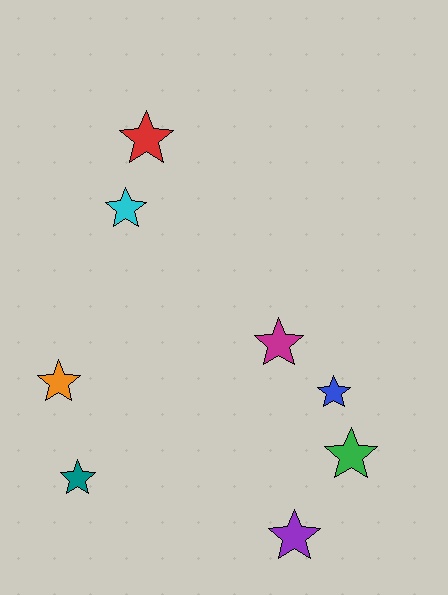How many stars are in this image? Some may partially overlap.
There are 8 stars.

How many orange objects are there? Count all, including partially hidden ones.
There is 1 orange object.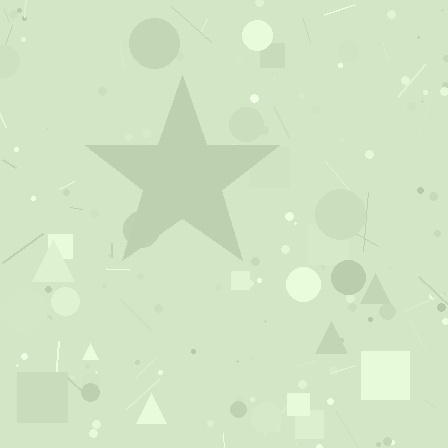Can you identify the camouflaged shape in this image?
The camouflaged shape is a star.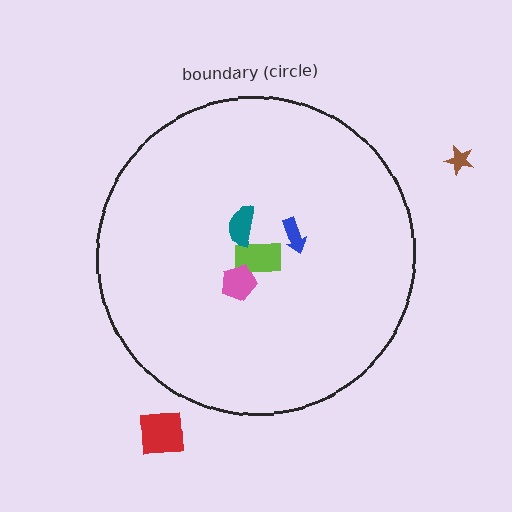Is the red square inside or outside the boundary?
Outside.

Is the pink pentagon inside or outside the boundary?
Inside.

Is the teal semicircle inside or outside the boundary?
Inside.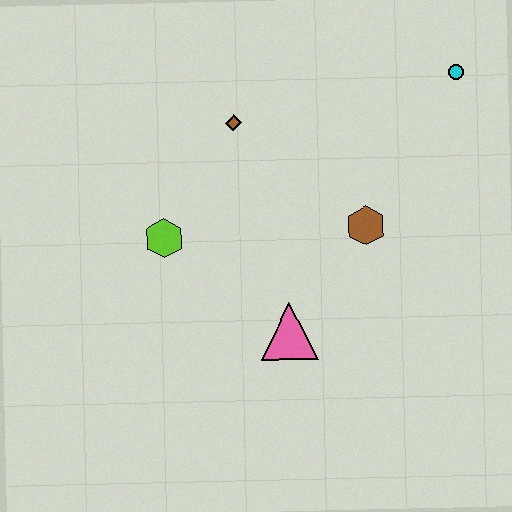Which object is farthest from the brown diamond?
The cyan circle is farthest from the brown diamond.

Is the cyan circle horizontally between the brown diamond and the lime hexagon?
No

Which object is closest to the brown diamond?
The lime hexagon is closest to the brown diamond.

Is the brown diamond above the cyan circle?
No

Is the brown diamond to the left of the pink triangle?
Yes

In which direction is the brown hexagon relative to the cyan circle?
The brown hexagon is below the cyan circle.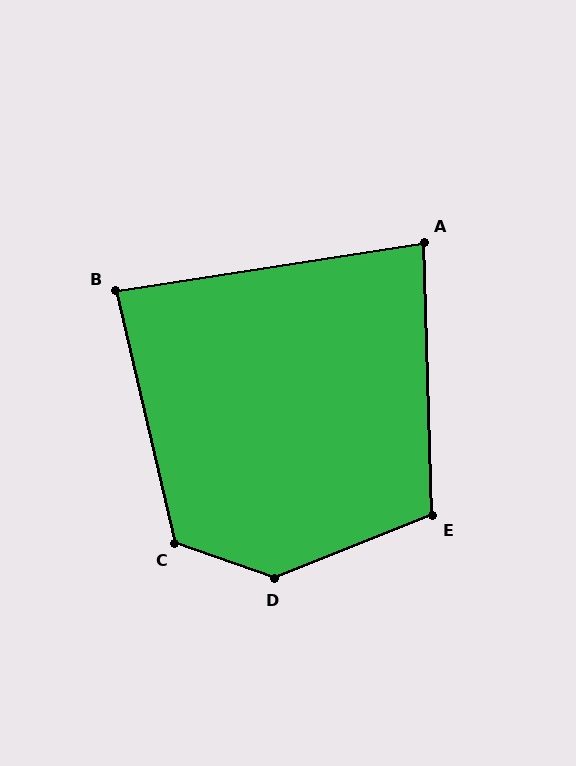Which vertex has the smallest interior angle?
A, at approximately 83 degrees.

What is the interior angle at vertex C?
Approximately 123 degrees (obtuse).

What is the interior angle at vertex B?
Approximately 86 degrees (approximately right).